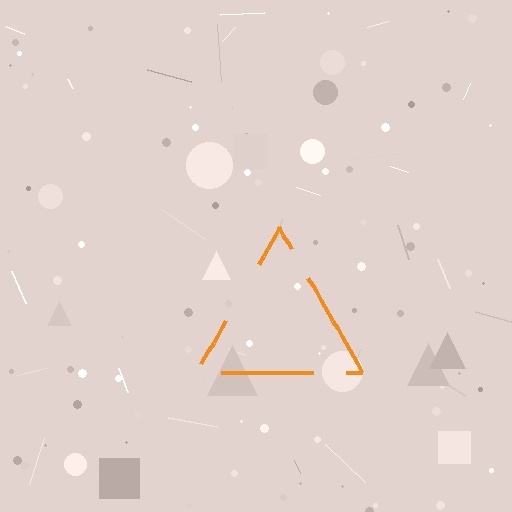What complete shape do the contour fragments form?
The contour fragments form a triangle.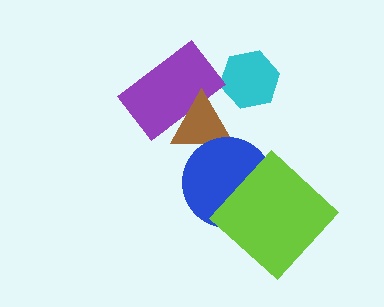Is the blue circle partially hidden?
Yes, it is partially covered by another shape.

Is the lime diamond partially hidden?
No, no other shape covers it.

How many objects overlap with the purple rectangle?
1 object overlaps with the purple rectangle.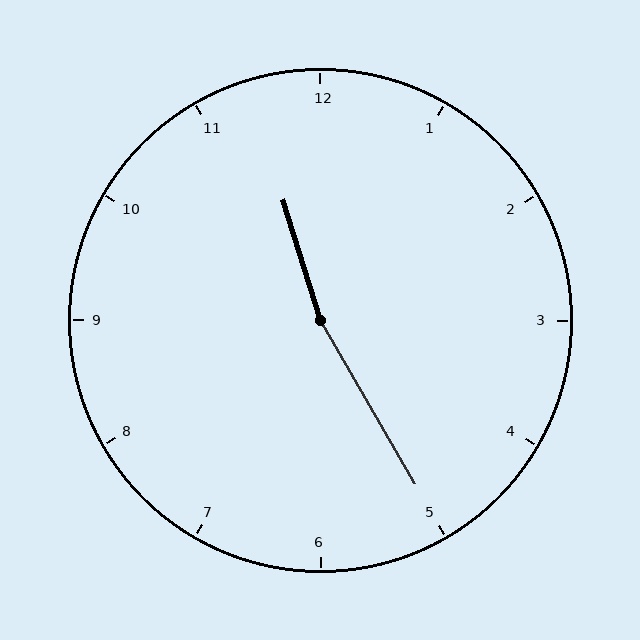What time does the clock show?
11:25.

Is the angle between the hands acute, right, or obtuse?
It is obtuse.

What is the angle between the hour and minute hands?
Approximately 168 degrees.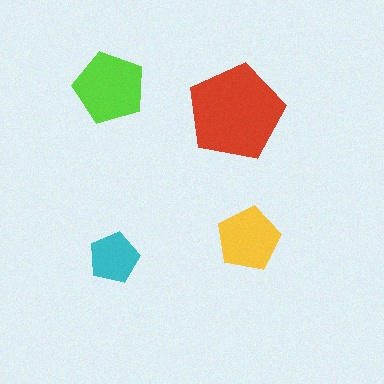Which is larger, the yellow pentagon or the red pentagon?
The red one.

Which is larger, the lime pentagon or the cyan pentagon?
The lime one.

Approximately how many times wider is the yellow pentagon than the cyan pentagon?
About 1.5 times wider.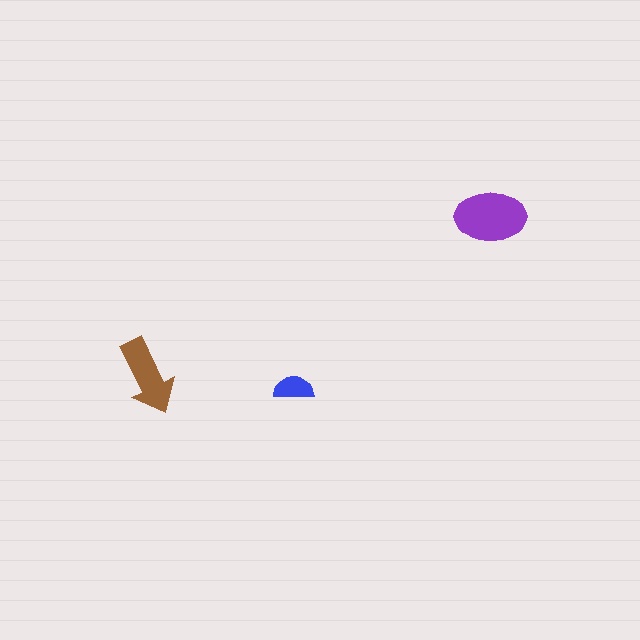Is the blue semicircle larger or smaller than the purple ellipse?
Smaller.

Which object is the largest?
The purple ellipse.